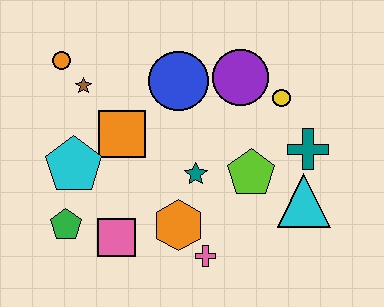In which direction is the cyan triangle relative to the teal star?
The cyan triangle is to the right of the teal star.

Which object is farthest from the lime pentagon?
The orange circle is farthest from the lime pentagon.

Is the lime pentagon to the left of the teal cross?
Yes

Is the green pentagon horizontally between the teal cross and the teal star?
No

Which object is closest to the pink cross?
The orange hexagon is closest to the pink cross.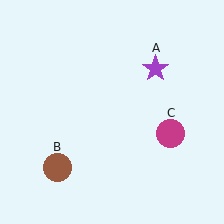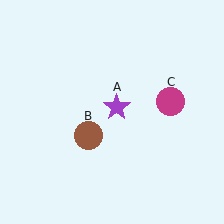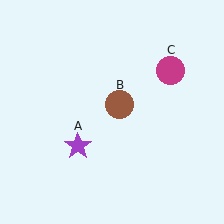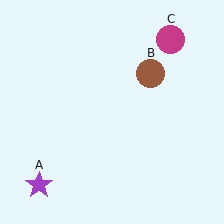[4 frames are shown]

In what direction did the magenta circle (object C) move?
The magenta circle (object C) moved up.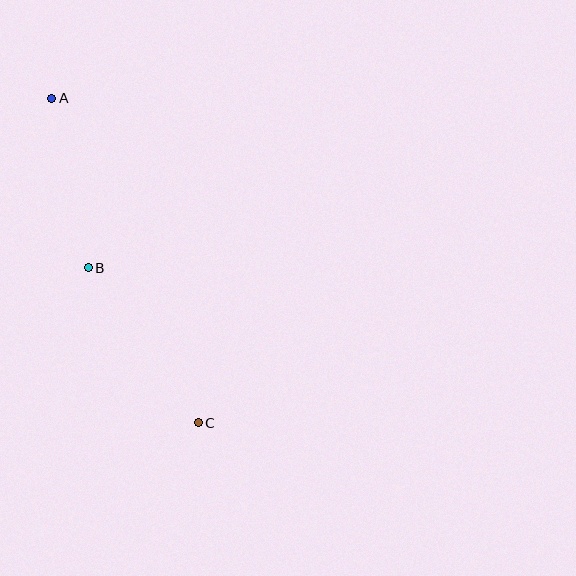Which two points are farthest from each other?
Points A and C are farthest from each other.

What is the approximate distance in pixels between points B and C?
The distance between B and C is approximately 190 pixels.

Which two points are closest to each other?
Points A and B are closest to each other.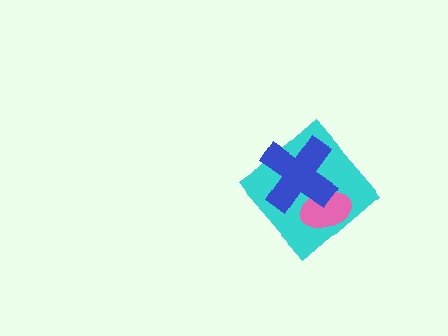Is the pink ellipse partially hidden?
Yes, it is partially covered by another shape.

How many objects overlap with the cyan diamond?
2 objects overlap with the cyan diamond.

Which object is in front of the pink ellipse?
The blue cross is in front of the pink ellipse.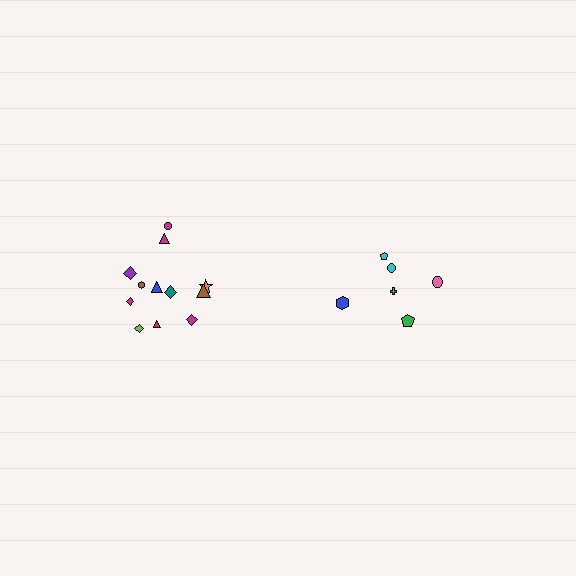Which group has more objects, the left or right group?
The left group.